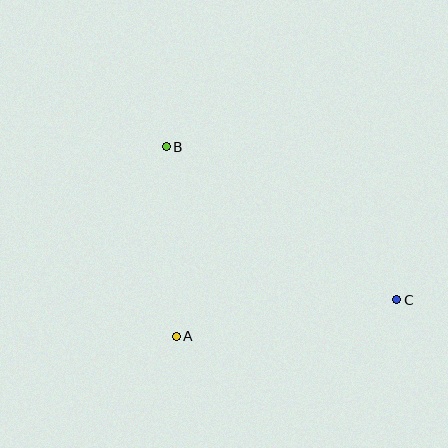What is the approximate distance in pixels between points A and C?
The distance between A and C is approximately 223 pixels.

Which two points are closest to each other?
Points A and B are closest to each other.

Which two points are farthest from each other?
Points B and C are farthest from each other.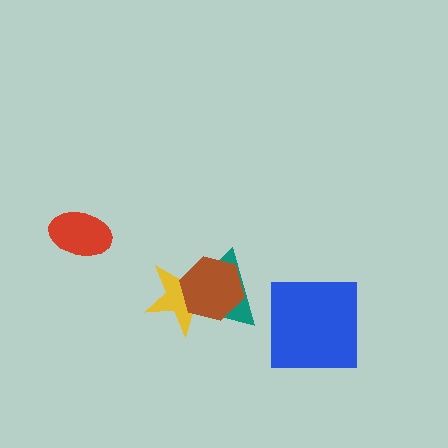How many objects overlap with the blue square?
0 objects overlap with the blue square.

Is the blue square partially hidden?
No, no other shape covers it.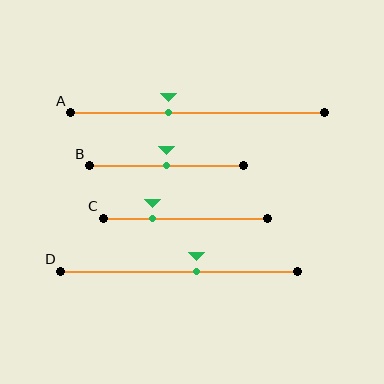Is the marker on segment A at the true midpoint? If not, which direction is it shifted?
No, the marker on segment A is shifted to the left by about 11% of the segment length.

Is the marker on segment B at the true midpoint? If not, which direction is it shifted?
Yes, the marker on segment B is at the true midpoint.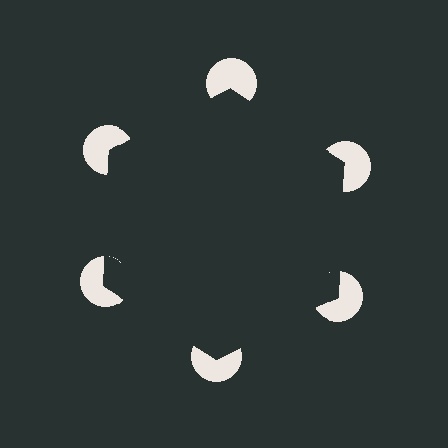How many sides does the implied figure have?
6 sides.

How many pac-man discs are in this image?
There are 6 — one at each vertex of the illusory hexagon.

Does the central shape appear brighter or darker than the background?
It typically appears slightly darker than the background, even though no actual brightness change is drawn.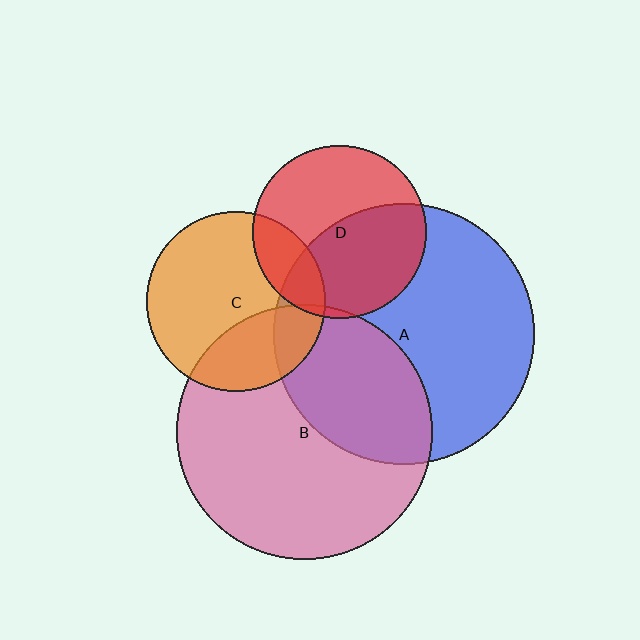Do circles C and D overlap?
Yes.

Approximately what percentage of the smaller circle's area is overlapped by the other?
Approximately 20%.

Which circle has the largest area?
Circle A (blue).